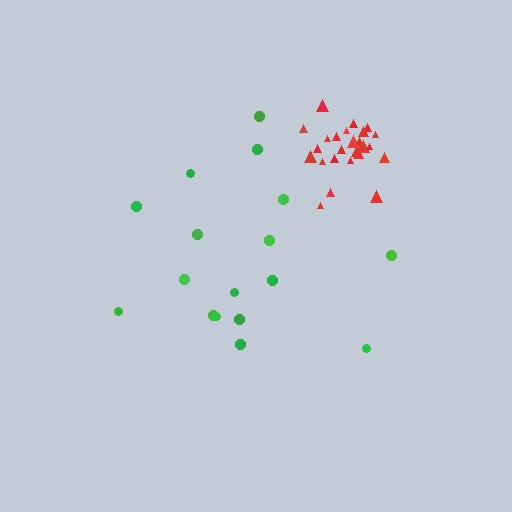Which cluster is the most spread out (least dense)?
Green.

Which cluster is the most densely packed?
Red.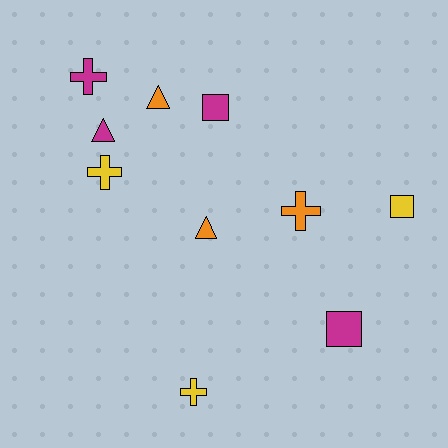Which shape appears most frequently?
Cross, with 4 objects.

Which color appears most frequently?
Magenta, with 4 objects.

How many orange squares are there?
There are no orange squares.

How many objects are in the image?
There are 10 objects.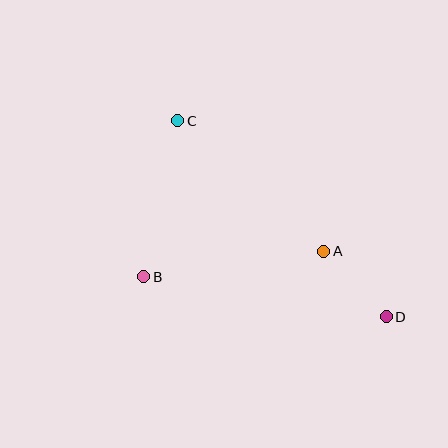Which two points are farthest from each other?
Points C and D are farthest from each other.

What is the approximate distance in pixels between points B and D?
The distance between B and D is approximately 246 pixels.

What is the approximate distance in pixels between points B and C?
The distance between B and C is approximately 160 pixels.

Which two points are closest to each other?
Points A and D are closest to each other.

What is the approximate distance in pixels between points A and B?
The distance between A and B is approximately 182 pixels.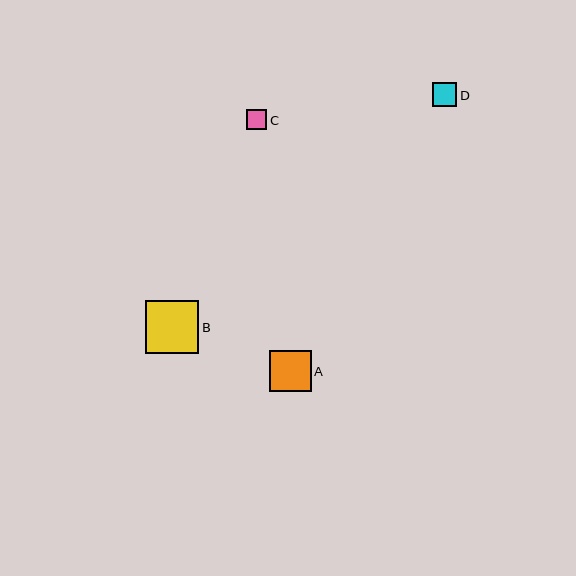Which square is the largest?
Square B is the largest with a size of approximately 53 pixels.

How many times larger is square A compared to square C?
Square A is approximately 2.0 times the size of square C.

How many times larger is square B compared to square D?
Square B is approximately 2.2 times the size of square D.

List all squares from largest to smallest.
From largest to smallest: B, A, D, C.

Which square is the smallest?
Square C is the smallest with a size of approximately 20 pixels.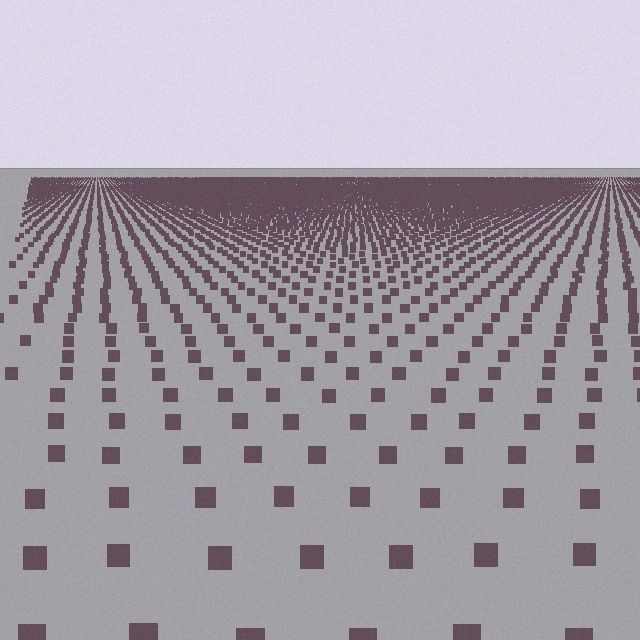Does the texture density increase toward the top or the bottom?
Density increases toward the top.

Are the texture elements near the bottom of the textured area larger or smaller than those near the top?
Larger. Near the bottom, elements are closer to the viewer and appear at a bigger on-screen size.